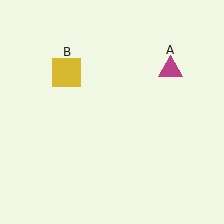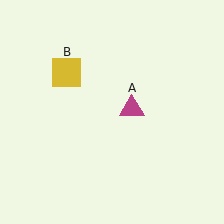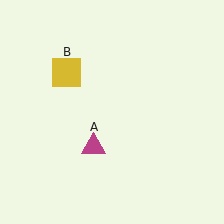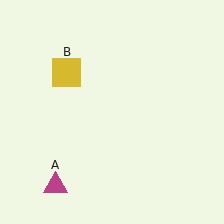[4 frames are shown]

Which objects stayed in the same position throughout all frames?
Yellow square (object B) remained stationary.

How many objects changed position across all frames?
1 object changed position: magenta triangle (object A).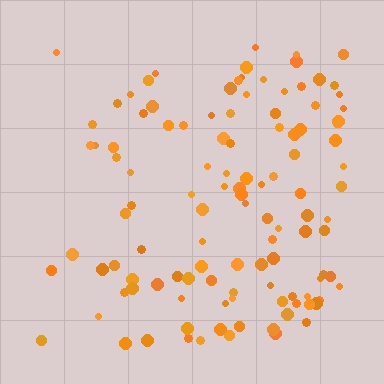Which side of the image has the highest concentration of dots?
The right.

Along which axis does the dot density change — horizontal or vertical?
Horizontal.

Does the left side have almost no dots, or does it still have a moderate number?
Still a moderate number, just noticeably fewer than the right.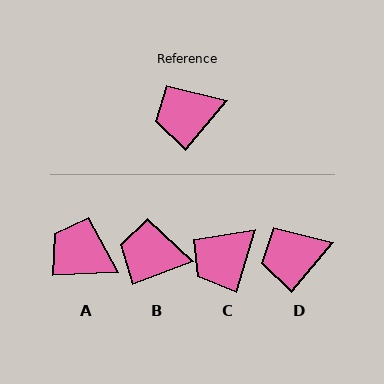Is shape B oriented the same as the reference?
No, it is off by about 30 degrees.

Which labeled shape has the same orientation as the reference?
D.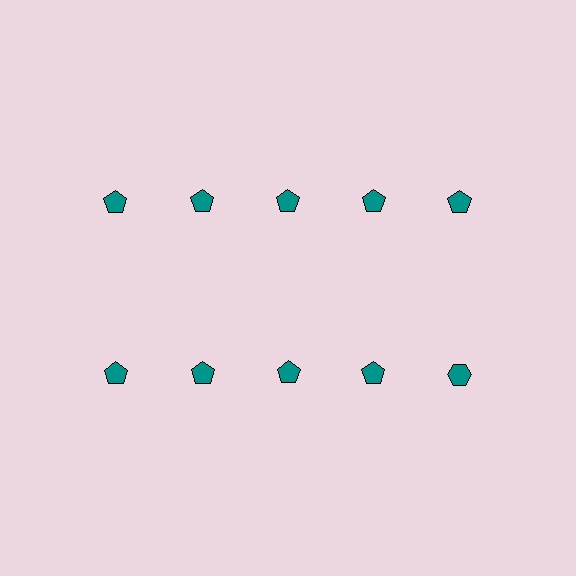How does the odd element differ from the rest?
It has a different shape: hexagon instead of pentagon.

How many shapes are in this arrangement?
There are 10 shapes arranged in a grid pattern.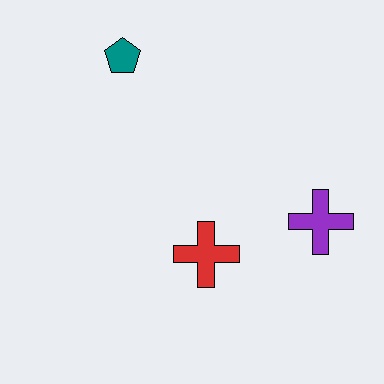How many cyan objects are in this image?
There are no cyan objects.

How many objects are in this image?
There are 3 objects.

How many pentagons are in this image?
There is 1 pentagon.